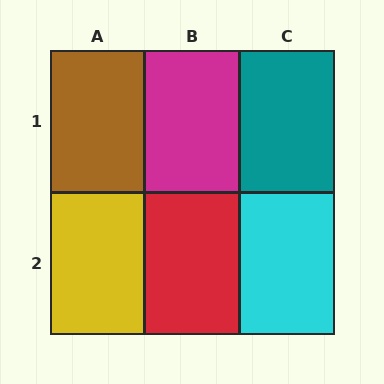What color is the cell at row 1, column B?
Magenta.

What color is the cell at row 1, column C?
Teal.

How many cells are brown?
1 cell is brown.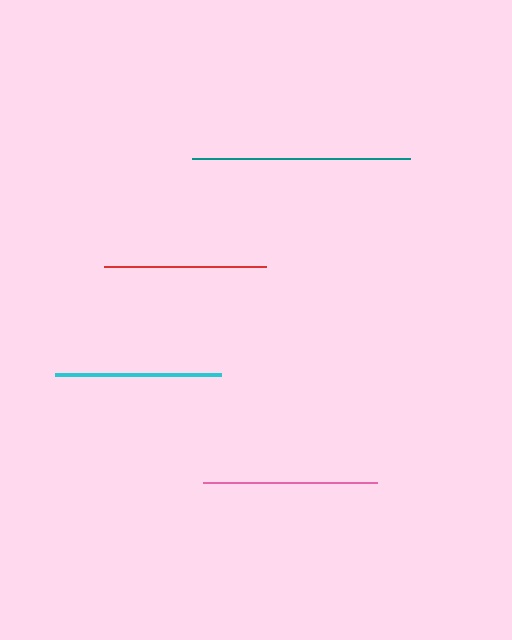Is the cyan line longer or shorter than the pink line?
The pink line is longer than the cyan line.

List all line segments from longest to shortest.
From longest to shortest: teal, pink, cyan, red.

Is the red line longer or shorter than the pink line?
The pink line is longer than the red line.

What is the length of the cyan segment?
The cyan segment is approximately 166 pixels long.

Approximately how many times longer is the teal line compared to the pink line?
The teal line is approximately 1.3 times the length of the pink line.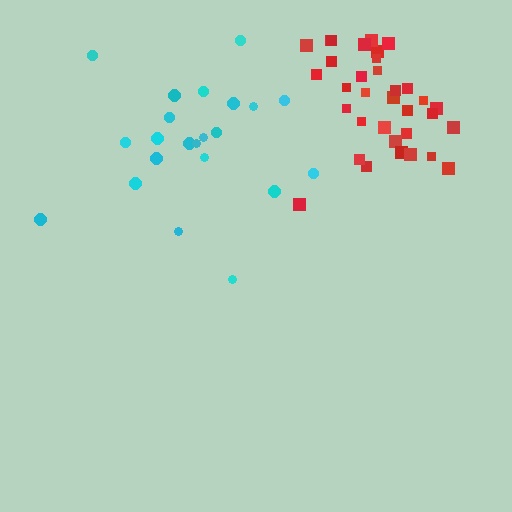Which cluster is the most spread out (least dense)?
Cyan.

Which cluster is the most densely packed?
Red.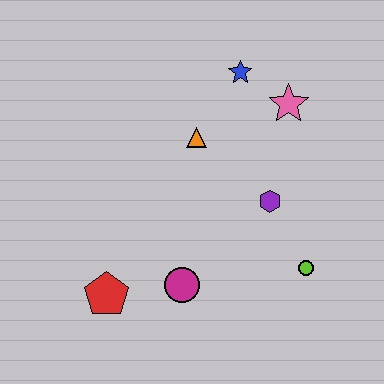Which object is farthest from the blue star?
The red pentagon is farthest from the blue star.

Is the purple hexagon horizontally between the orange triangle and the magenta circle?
No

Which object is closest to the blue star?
The pink star is closest to the blue star.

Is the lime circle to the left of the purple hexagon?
No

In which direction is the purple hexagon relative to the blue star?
The purple hexagon is below the blue star.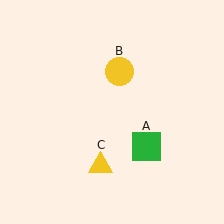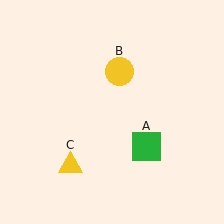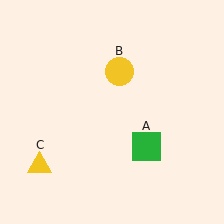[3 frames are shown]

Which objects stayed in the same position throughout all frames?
Green square (object A) and yellow circle (object B) remained stationary.